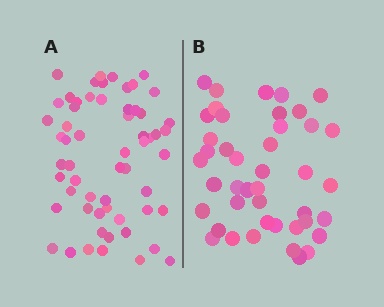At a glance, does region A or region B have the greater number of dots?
Region A (the left region) has more dots.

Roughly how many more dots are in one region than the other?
Region A has approximately 15 more dots than region B.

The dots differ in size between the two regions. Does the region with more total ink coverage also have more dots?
No. Region B has more total ink coverage because its dots are larger, but region A actually contains more individual dots. Total area can be misleading — the number of items is what matters here.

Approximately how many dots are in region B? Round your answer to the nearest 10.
About 40 dots. (The exact count is 43, which rounds to 40.)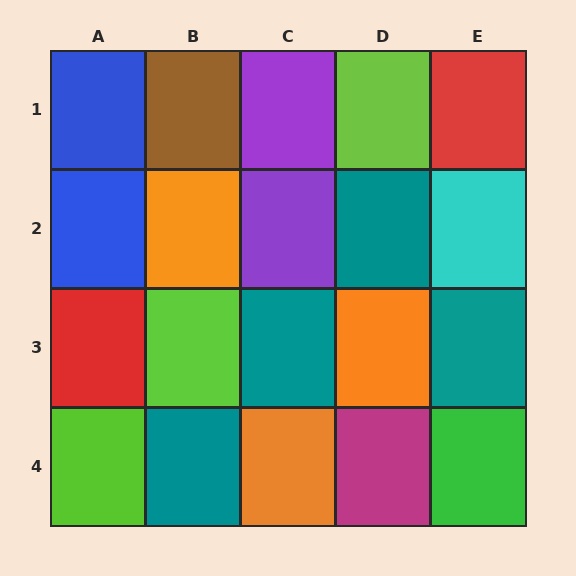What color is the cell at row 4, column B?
Teal.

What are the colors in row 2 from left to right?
Blue, orange, purple, teal, cyan.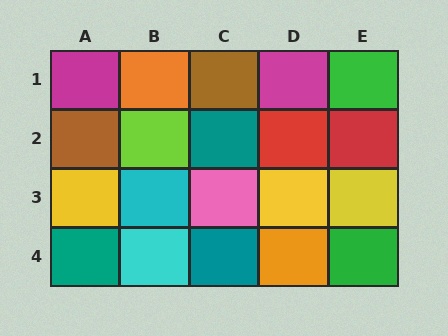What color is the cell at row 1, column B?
Orange.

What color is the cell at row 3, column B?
Cyan.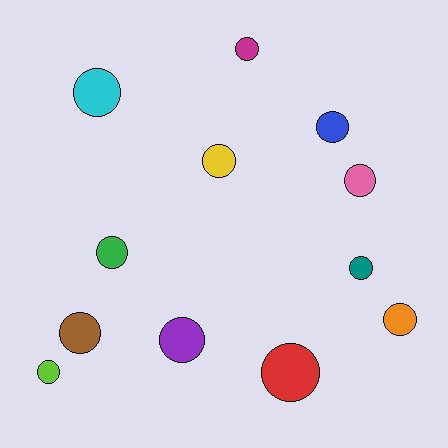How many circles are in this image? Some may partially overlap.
There are 12 circles.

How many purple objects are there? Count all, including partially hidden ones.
There is 1 purple object.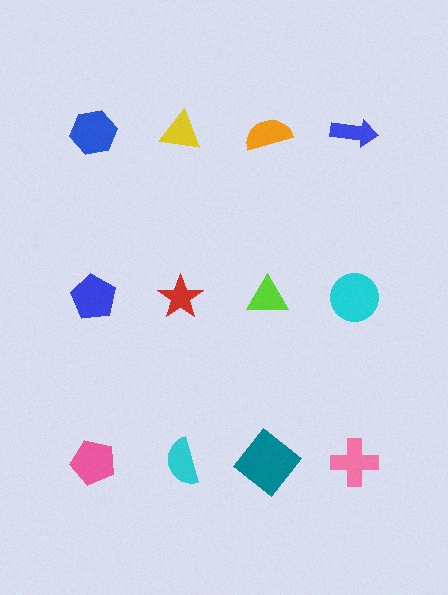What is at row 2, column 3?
A lime triangle.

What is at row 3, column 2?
A cyan semicircle.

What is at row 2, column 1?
A blue pentagon.